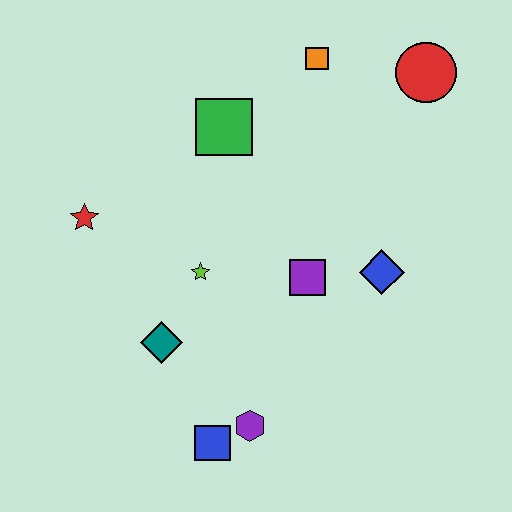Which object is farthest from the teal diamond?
The red circle is farthest from the teal diamond.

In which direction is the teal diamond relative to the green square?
The teal diamond is below the green square.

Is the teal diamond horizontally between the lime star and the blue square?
No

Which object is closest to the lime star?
The teal diamond is closest to the lime star.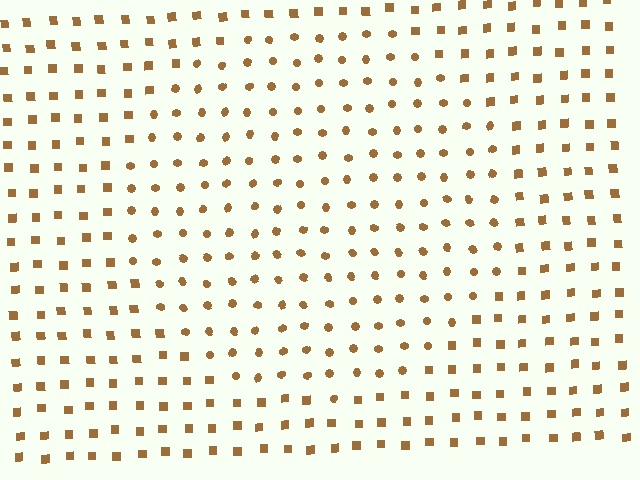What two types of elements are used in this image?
The image uses circles inside the circle region and squares outside it.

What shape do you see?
I see a circle.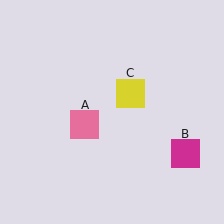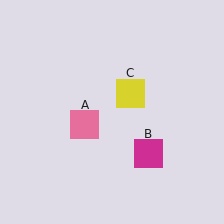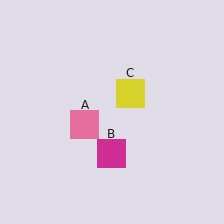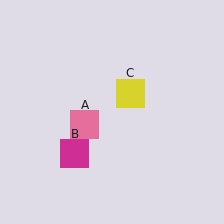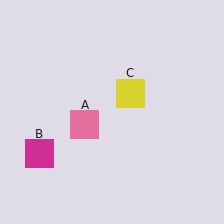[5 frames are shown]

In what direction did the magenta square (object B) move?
The magenta square (object B) moved left.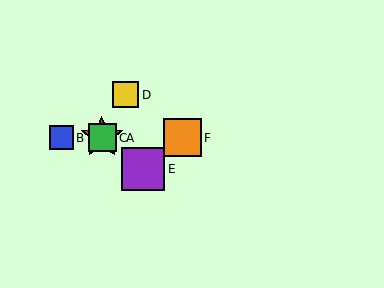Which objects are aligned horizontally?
Objects A, B, C, F are aligned horizontally.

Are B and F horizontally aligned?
Yes, both are at y≈138.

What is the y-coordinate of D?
Object D is at y≈95.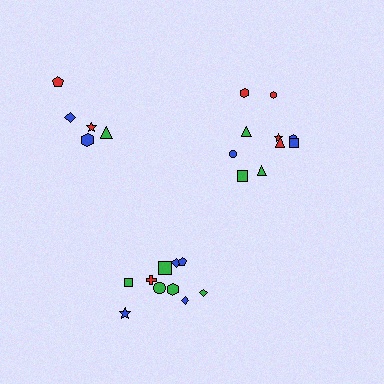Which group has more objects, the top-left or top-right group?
The top-right group.